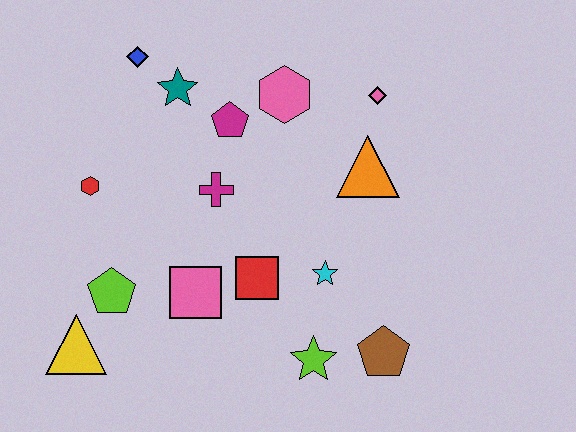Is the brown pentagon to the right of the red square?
Yes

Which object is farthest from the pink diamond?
The yellow triangle is farthest from the pink diamond.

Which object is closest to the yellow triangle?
The lime pentagon is closest to the yellow triangle.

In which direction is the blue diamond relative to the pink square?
The blue diamond is above the pink square.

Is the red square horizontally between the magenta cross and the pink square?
No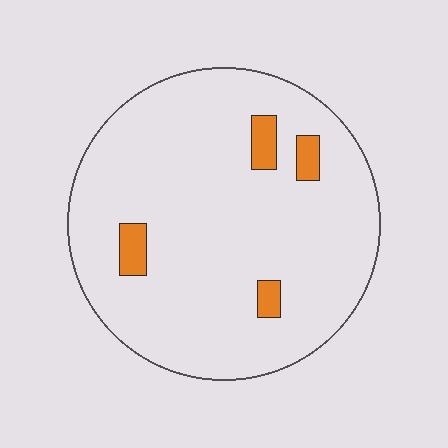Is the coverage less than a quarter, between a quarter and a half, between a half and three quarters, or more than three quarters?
Less than a quarter.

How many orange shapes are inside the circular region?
4.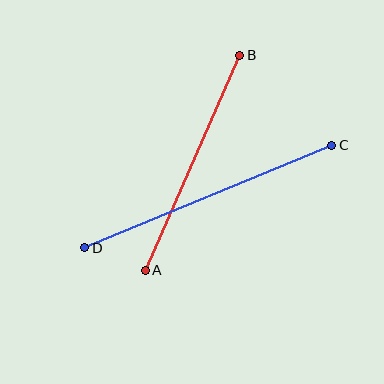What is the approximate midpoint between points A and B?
The midpoint is at approximately (192, 163) pixels.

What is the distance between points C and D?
The distance is approximately 267 pixels.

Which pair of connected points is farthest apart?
Points C and D are farthest apart.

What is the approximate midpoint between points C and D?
The midpoint is at approximately (208, 196) pixels.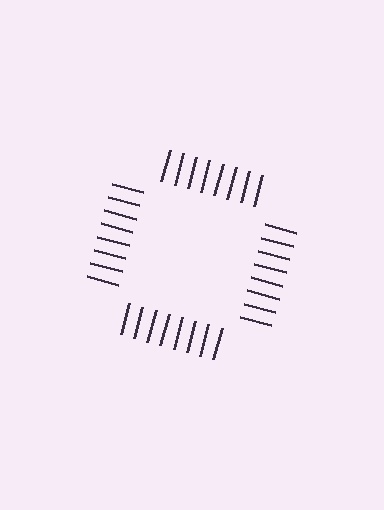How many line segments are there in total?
32 — 8 along each of the 4 edges.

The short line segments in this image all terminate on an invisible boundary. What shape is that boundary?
An illusory square — the line segments terminate on its edges but no continuous stroke is drawn.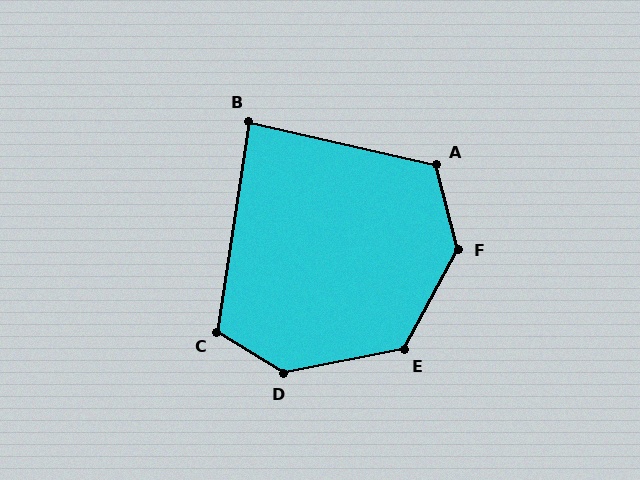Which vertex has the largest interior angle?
F, at approximately 137 degrees.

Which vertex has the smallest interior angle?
B, at approximately 85 degrees.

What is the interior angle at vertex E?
Approximately 129 degrees (obtuse).